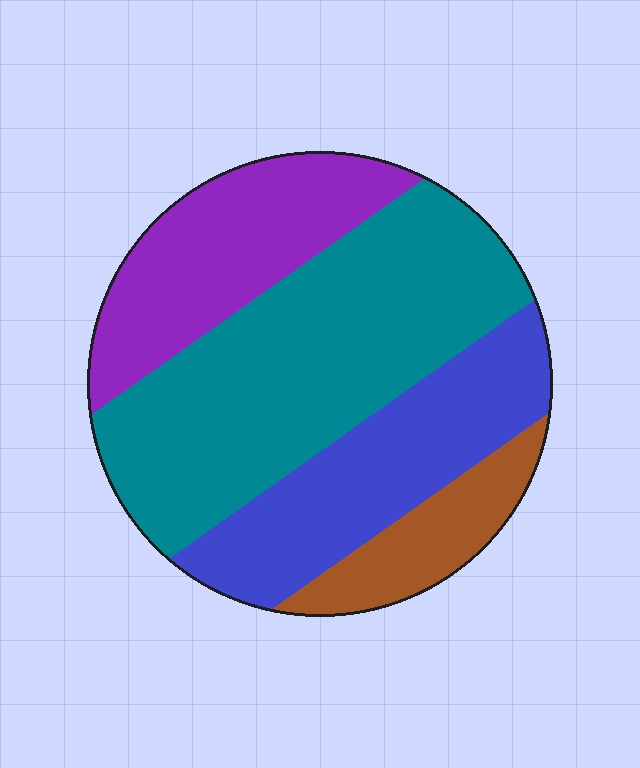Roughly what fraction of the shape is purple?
Purple covers roughly 20% of the shape.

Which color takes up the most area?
Teal, at roughly 45%.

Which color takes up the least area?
Brown, at roughly 10%.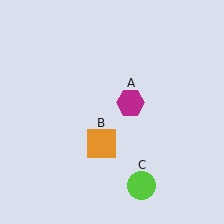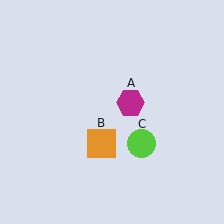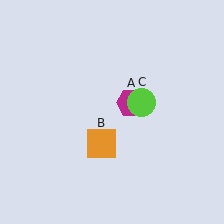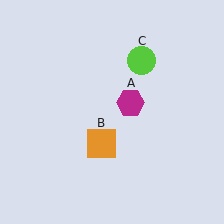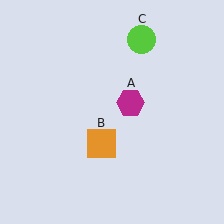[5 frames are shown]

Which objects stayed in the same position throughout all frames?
Magenta hexagon (object A) and orange square (object B) remained stationary.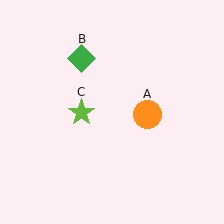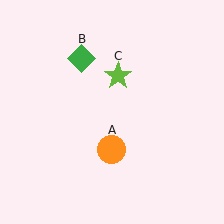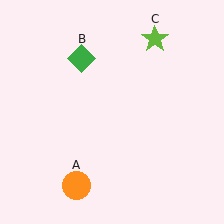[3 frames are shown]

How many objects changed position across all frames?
2 objects changed position: orange circle (object A), lime star (object C).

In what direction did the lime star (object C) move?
The lime star (object C) moved up and to the right.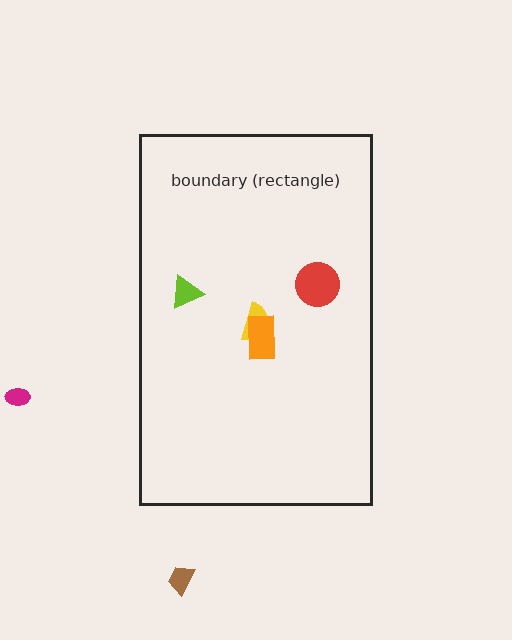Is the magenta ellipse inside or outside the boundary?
Outside.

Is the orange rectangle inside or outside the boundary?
Inside.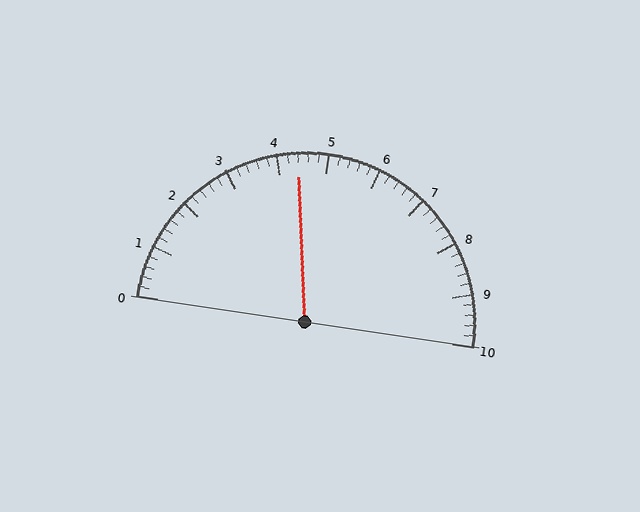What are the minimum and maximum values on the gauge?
The gauge ranges from 0 to 10.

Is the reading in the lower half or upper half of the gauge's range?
The reading is in the lower half of the range (0 to 10).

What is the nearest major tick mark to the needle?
The nearest major tick mark is 4.